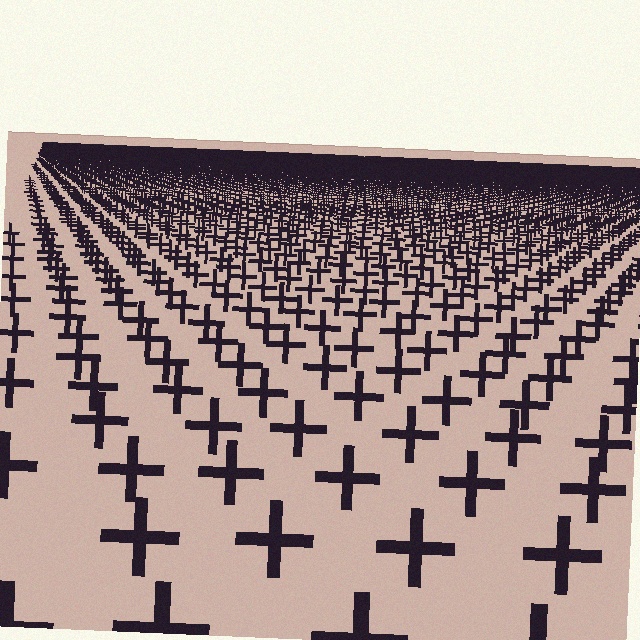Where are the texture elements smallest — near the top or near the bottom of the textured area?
Near the top.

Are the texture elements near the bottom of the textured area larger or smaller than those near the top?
Larger. Near the bottom, elements are closer to the viewer and appear at a bigger on-screen size.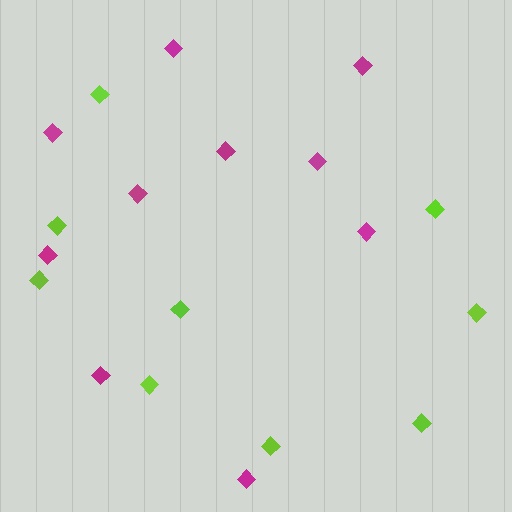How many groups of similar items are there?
There are 2 groups: one group of magenta diamonds (10) and one group of lime diamonds (9).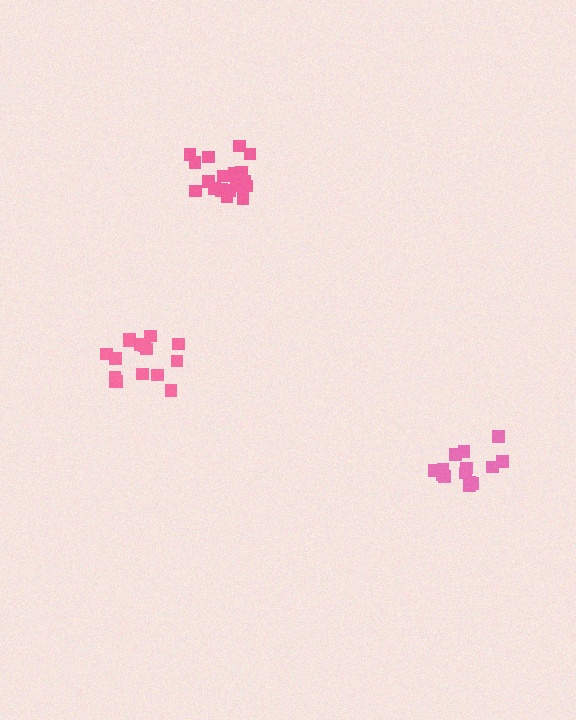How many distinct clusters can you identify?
There are 3 distinct clusters.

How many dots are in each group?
Group 1: 14 dots, Group 2: 19 dots, Group 3: 16 dots (49 total).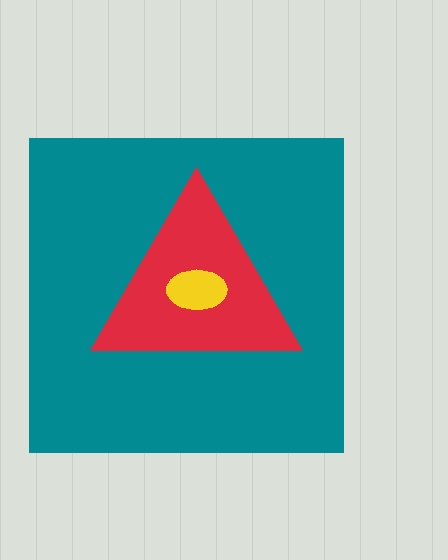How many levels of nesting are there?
3.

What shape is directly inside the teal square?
The red triangle.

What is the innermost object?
The yellow ellipse.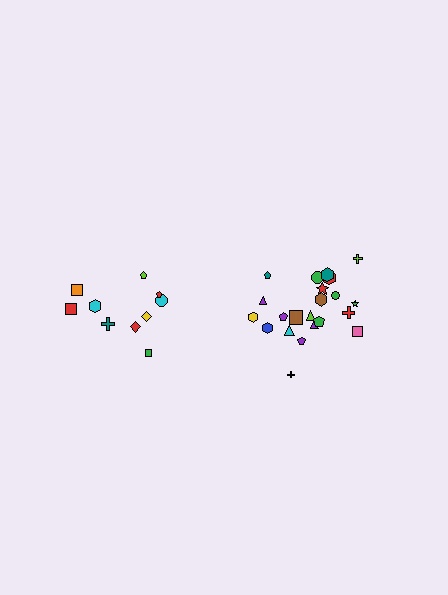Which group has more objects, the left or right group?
The right group.